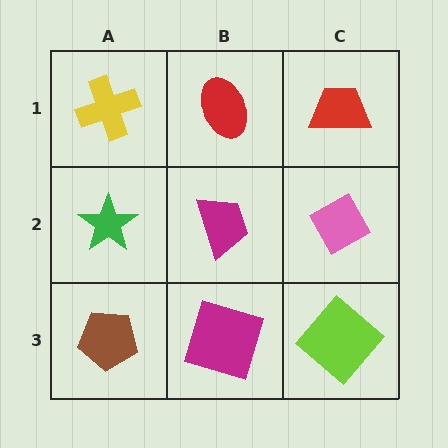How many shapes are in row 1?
3 shapes.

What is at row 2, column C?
A pink diamond.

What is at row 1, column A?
A yellow cross.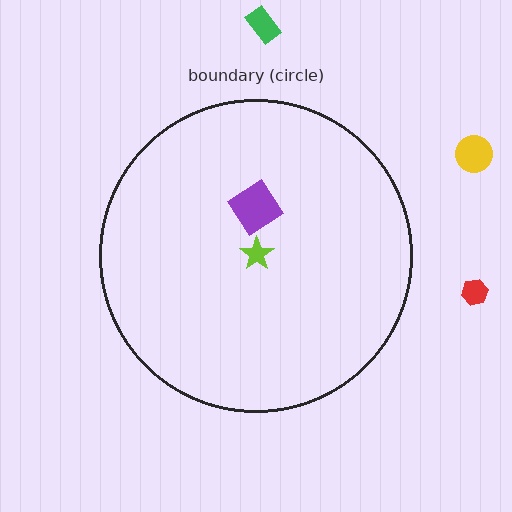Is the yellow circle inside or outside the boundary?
Outside.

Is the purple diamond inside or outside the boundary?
Inside.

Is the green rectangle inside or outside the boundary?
Outside.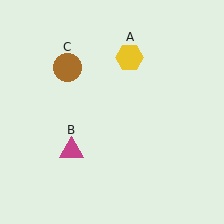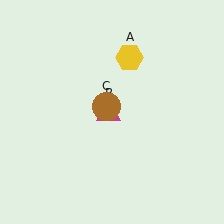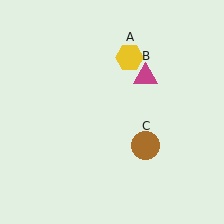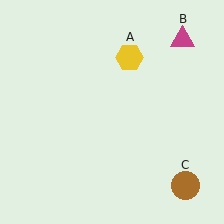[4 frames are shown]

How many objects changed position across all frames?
2 objects changed position: magenta triangle (object B), brown circle (object C).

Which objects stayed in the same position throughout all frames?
Yellow hexagon (object A) remained stationary.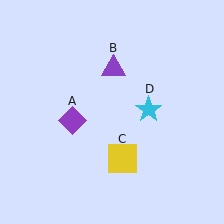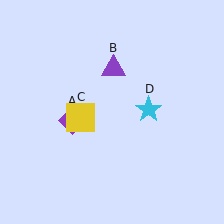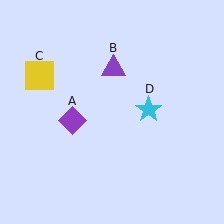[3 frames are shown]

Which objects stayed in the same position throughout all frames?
Purple diamond (object A) and purple triangle (object B) and cyan star (object D) remained stationary.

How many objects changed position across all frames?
1 object changed position: yellow square (object C).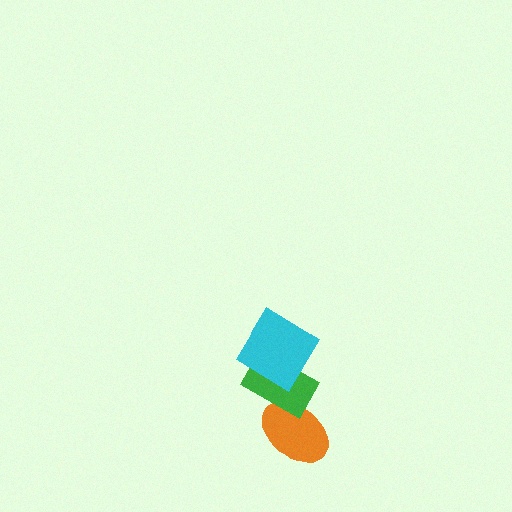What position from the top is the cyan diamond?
The cyan diamond is 1st from the top.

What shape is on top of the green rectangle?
The cyan diamond is on top of the green rectangle.